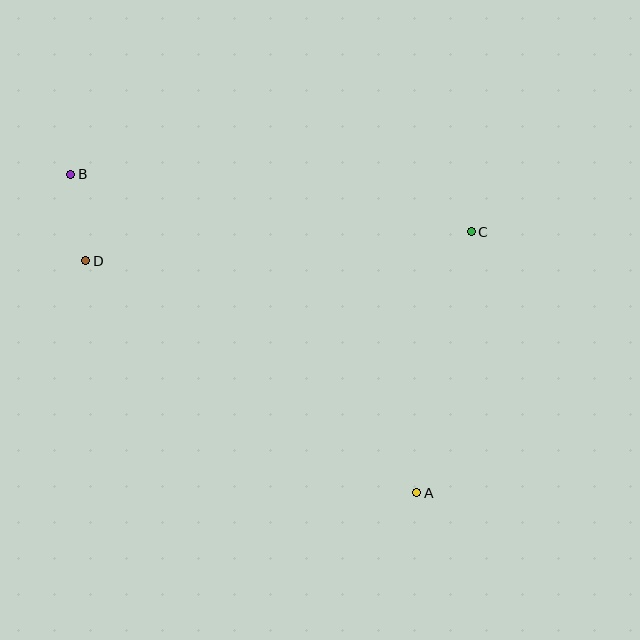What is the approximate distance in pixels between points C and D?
The distance between C and D is approximately 387 pixels.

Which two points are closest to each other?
Points B and D are closest to each other.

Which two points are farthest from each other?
Points A and B are farthest from each other.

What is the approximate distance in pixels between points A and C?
The distance between A and C is approximately 267 pixels.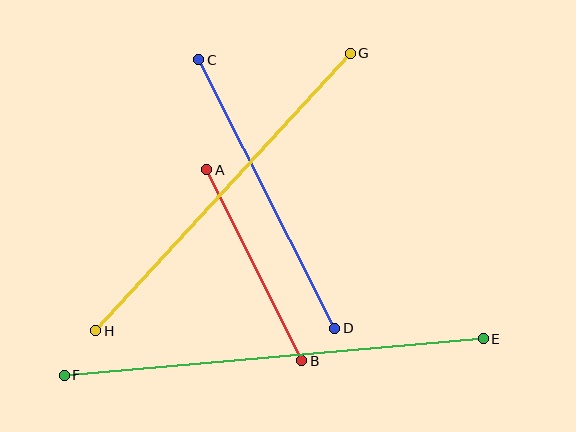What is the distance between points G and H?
The distance is approximately 376 pixels.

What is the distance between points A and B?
The distance is approximately 213 pixels.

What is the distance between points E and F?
The distance is approximately 421 pixels.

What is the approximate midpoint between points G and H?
The midpoint is at approximately (223, 192) pixels.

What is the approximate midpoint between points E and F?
The midpoint is at approximately (274, 357) pixels.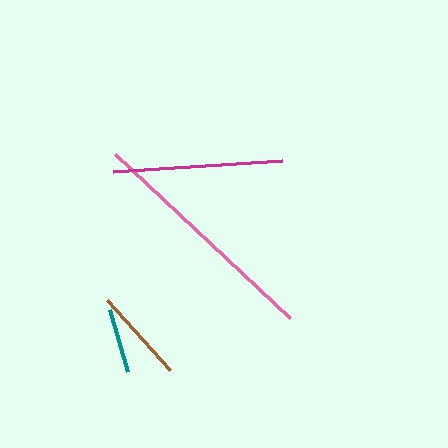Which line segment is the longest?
The pink line is the longest at approximately 240 pixels.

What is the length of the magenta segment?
The magenta segment is approximately 170 pixels long.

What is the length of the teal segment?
The teal segment is approximately 64 pixels long.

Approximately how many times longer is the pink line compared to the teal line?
The pink line is approximately 3.7 times the length of the teal line.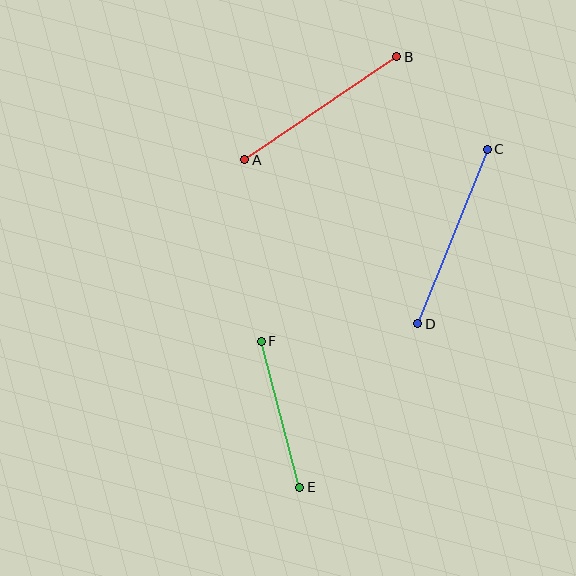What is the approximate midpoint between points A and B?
The midpoint is at approximately (321, 108) pixels.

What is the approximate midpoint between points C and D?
The midpoint is at approximately (452, 236) pixels.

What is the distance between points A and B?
The distance is approximately 183 pixels.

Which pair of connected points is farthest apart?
Points C and D are farthest apart.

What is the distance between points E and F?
The distance is approximately 151 pixels.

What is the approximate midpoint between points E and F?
The midpoint is at approximately (281, 414) pixels.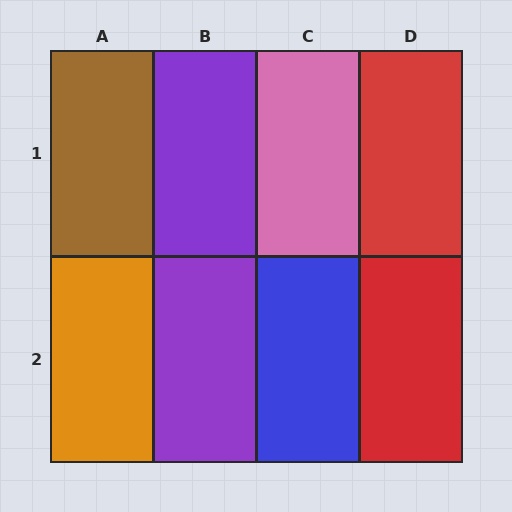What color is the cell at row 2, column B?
Purple.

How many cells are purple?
2 cells are purple.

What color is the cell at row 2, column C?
Blue.